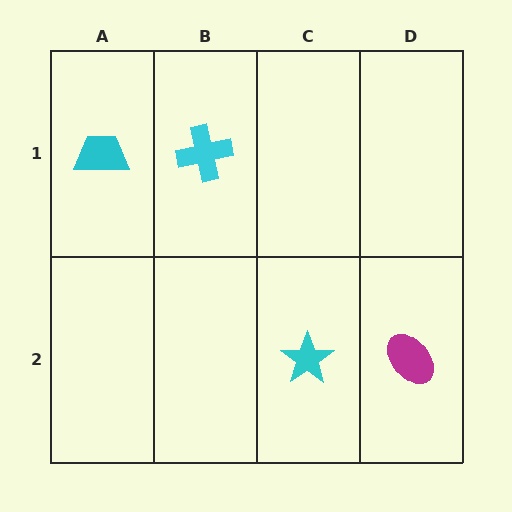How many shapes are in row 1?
2 shapes.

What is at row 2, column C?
A cyan star.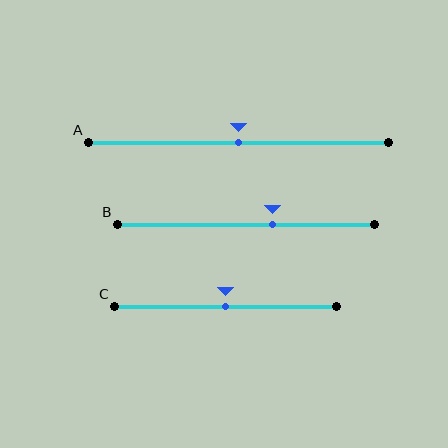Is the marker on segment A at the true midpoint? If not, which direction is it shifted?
Yes, the marker on segment A is at the true midpoint.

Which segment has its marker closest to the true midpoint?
Segment A has its marker closest to the true midpoint.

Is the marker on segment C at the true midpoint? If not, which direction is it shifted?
Yes, the marker on segment C is at the true midpoint.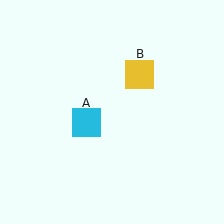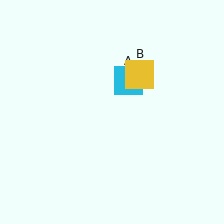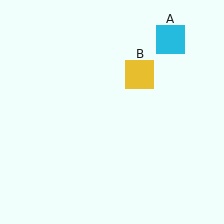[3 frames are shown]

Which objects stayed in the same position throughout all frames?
Yellow square (object B) remained stationary.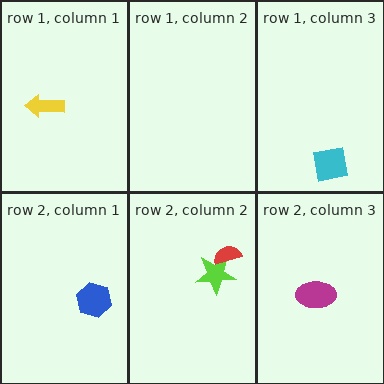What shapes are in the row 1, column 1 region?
The yellow arrow.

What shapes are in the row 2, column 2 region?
The lime star, the red semicircle.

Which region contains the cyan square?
The row 1, column 3 region.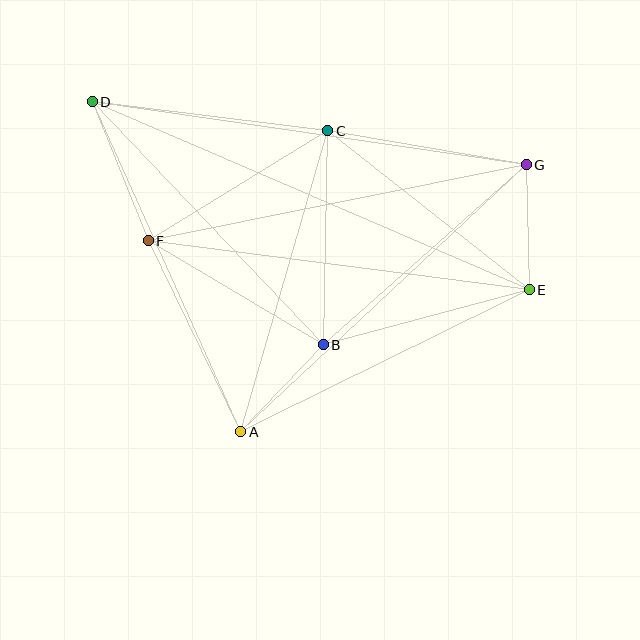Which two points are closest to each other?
Points A and B are closest to each other.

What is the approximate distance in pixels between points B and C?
The distance between B and C is approximately 214 pixels.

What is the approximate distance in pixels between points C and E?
The distance between C and E is approximately 256 pixels.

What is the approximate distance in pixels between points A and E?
The distance between A and E is approximately 322 pixels.